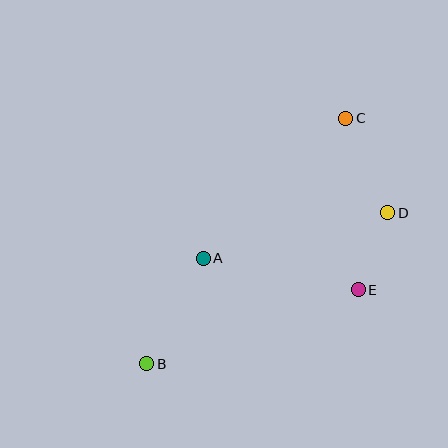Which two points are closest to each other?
Points D and E are closest to each other.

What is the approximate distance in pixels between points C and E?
The distance between C and E is approximately 172 pixels.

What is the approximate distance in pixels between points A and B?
The distance between A and B is approximately 120 pixels.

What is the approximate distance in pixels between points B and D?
The distance between B and D is approximately 284 pixels.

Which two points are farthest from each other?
Points B and C are farthest from each other.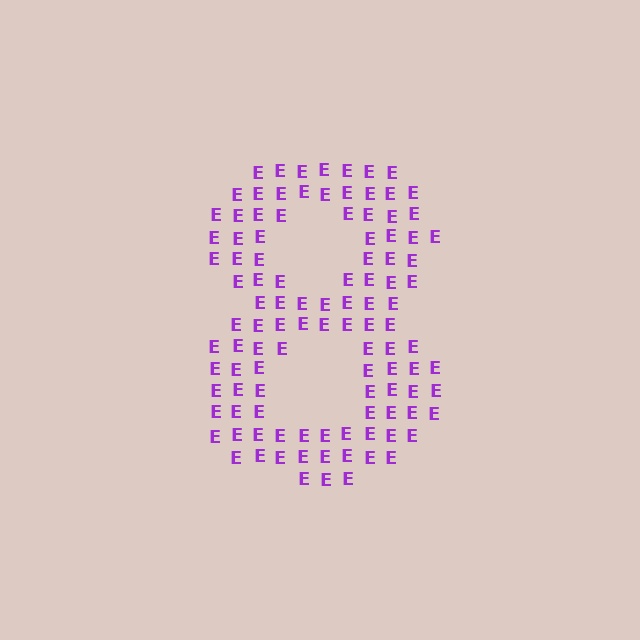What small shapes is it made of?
It is made of small letter E's.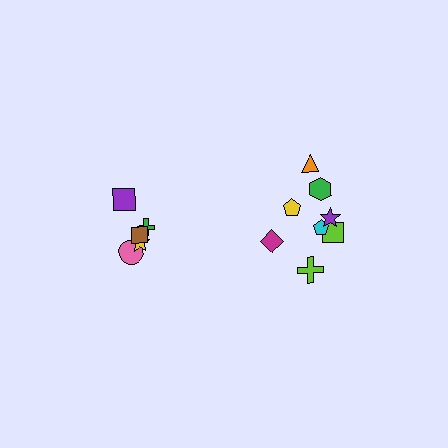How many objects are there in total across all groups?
There are 13 objects.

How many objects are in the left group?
There are 5 objects.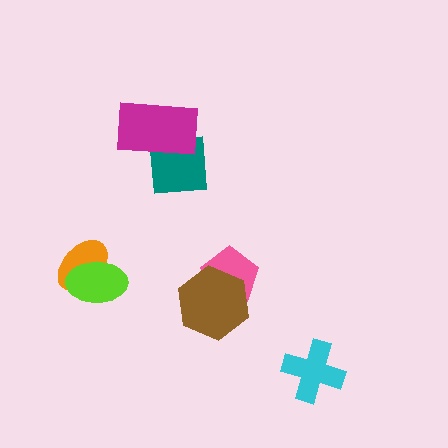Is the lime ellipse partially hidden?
No, no other shape covers it.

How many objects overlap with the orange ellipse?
1 object overlaps with the orange ellipse.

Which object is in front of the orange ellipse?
The lime ellipse is in front of the orange ellipse.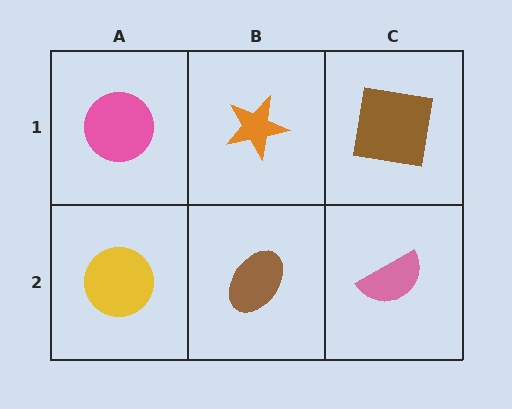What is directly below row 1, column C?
A pink semicircle.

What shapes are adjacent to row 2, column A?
A pink circle (row 1, column A), a brown ellipse (row 2, column B).